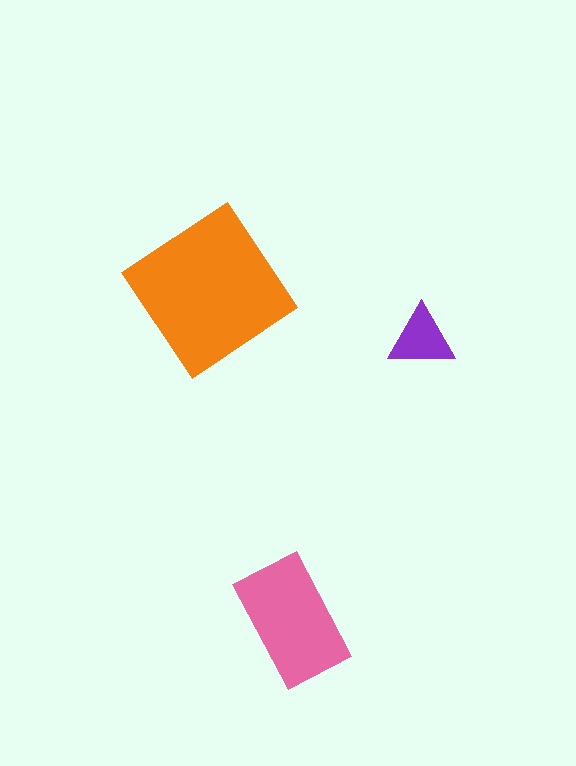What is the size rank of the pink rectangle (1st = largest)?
2nd.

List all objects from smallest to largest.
The purple triangle, the pink rectangle, the orange diamond.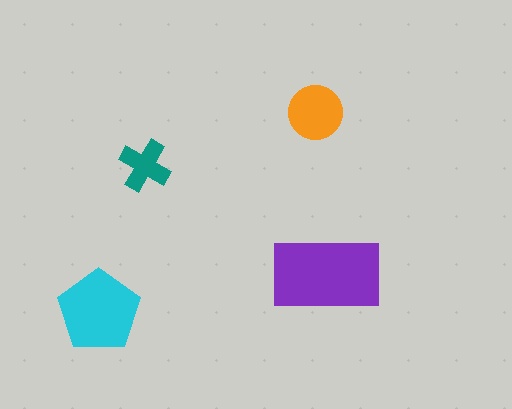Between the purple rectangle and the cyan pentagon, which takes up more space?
The purple rectangle.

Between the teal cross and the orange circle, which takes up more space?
The orange circle.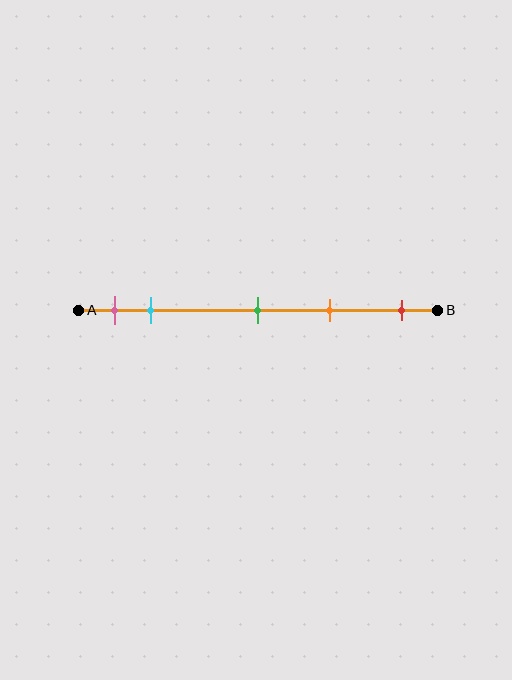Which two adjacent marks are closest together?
The pink and cyan marks are the closest adjacent pair.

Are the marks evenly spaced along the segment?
No, the marks are not evenly spaced.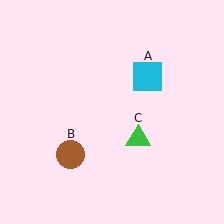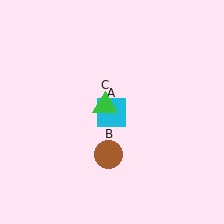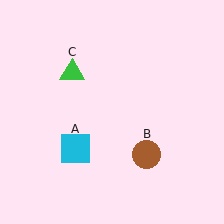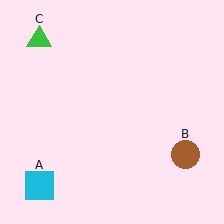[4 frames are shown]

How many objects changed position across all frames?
3 objects changed position: cyan square (object A), brown circle (object B), green triangle (object C).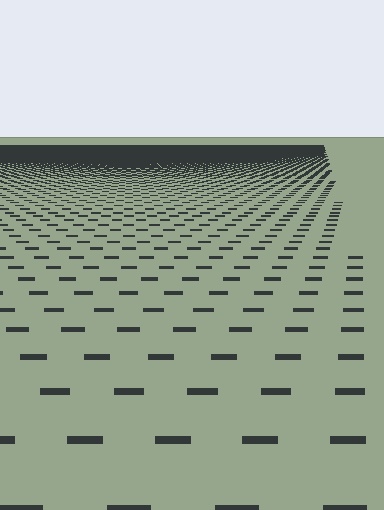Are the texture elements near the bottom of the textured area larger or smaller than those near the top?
Larger. Near the bottom, elements are closer to the viewer and appear at a bigger on-screen size.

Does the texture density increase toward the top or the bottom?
Density increases toward the top.